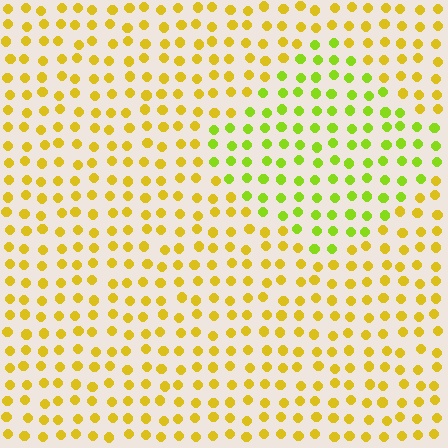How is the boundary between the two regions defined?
The boundary is defined purely by a slight shift in hue (about 35 degrees). Spacing, size, and orientation are identical on both sides.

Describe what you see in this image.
The image is filled with small yellow elements in a uniform arrangement. A diamond-shaped region is visible where the elements are tinted to a slightly different hue, forming a subtle color boundary.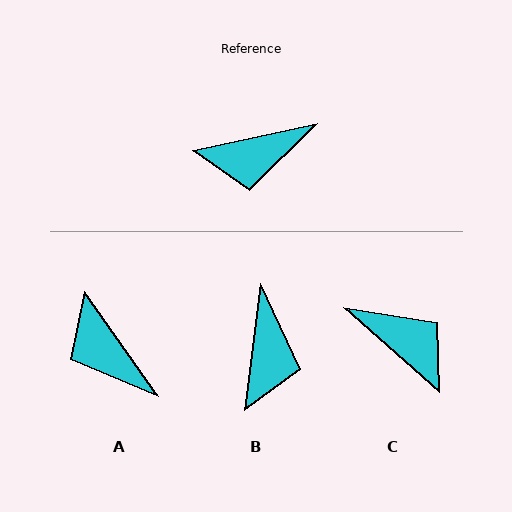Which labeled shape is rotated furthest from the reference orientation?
C, about 127 degrees away.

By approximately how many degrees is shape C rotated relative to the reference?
Approximately 127 degrees counter-clockwise.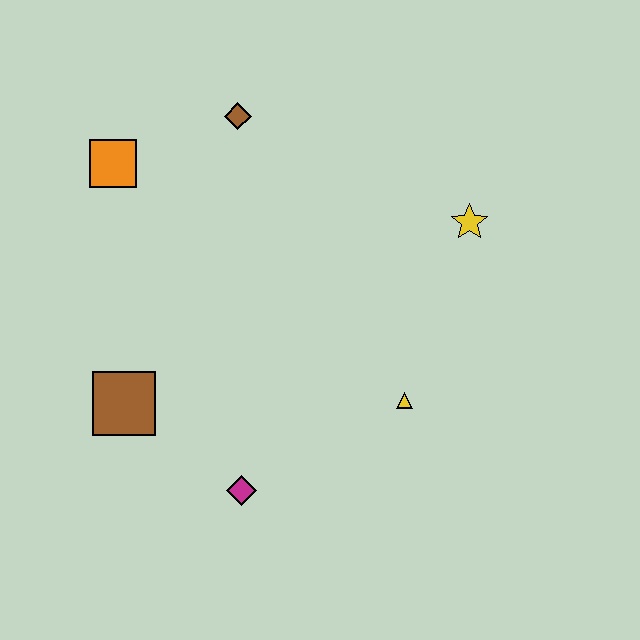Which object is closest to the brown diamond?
The orange square is closest to the brown diamond.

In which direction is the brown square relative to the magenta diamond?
The brown square is to the left of the magenta diamond.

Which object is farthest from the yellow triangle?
The orange square is farthest from the yellow triangle.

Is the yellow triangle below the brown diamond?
Yes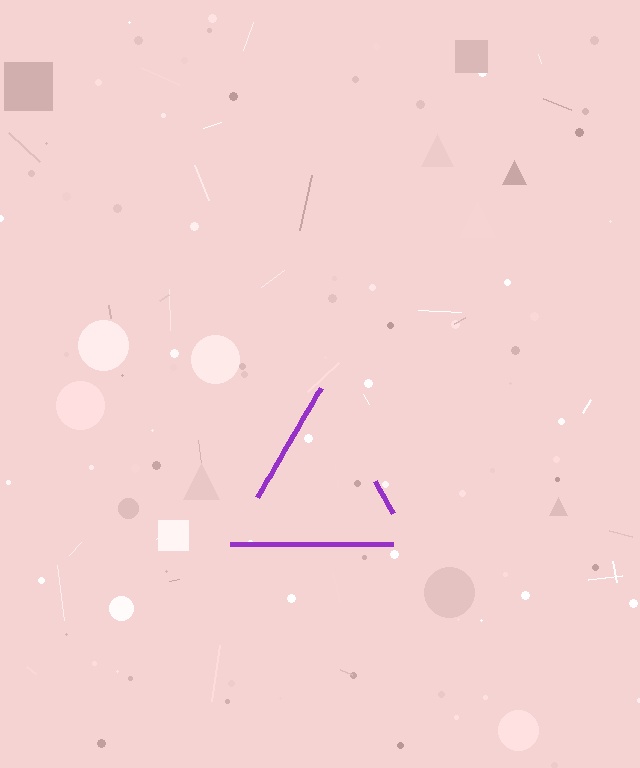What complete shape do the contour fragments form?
The contour fragments form a triangle.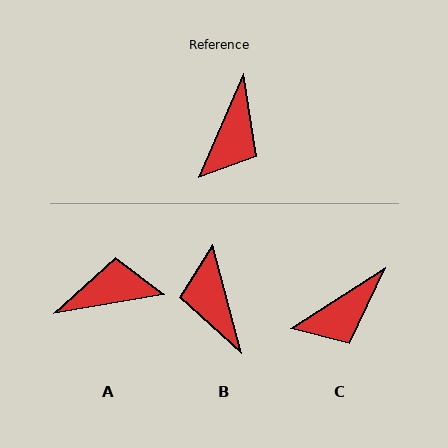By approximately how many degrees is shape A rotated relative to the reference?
Approximately 123 degrees counter-clockwise.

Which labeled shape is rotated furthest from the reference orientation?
B, about 141 degrees away.